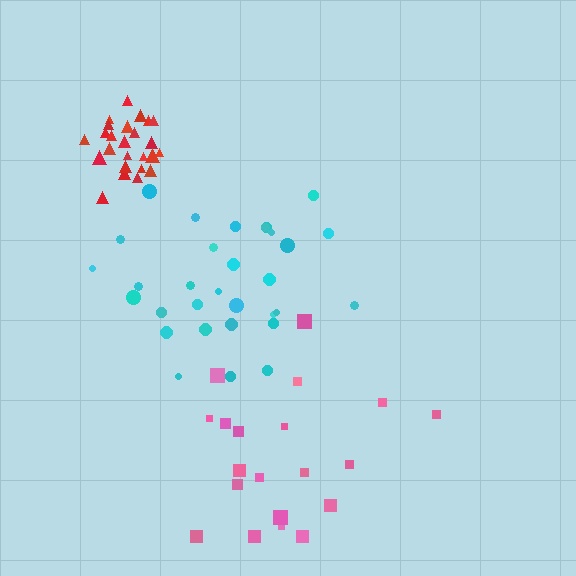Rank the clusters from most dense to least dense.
red, cyan, pink.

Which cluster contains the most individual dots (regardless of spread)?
Cyan (32).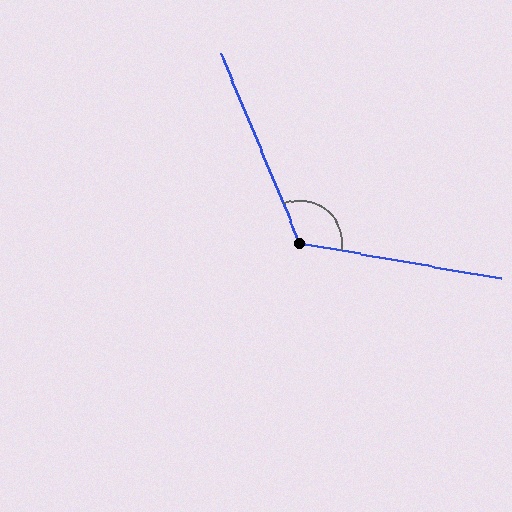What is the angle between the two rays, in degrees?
Approximately 122 degrees.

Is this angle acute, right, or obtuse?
It is obtuse.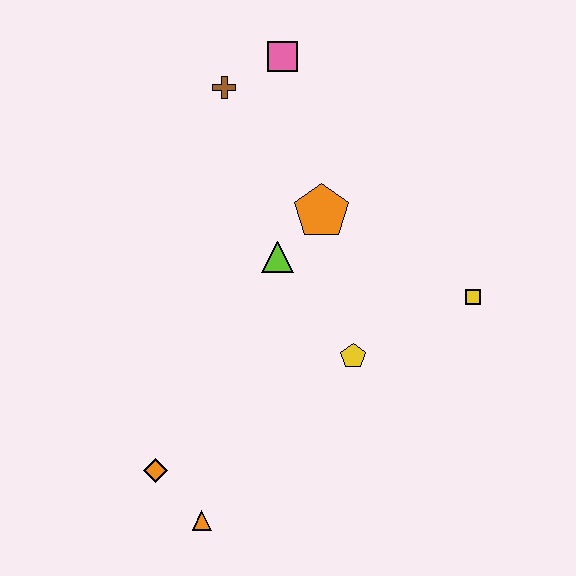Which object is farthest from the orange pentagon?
The orange triangle is farthest from the orange pentagon.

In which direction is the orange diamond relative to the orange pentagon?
The orange diamond is below the orange pentagon.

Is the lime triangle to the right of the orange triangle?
Yes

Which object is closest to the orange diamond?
The orange triangle is closest to the orange diamond.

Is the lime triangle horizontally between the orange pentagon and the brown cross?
Yes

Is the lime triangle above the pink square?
No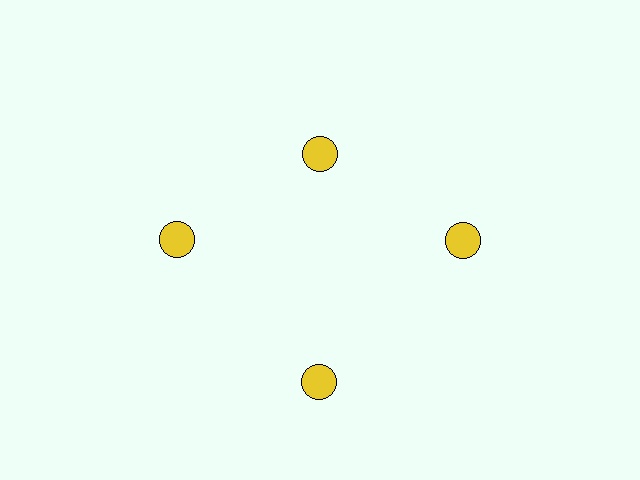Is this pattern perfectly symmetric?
No. The 4 yellow circles are arranged in a ring, but one element near the 12 o'clock position is pulled inward toward the center, breaking the 4-fold rotational symmetry.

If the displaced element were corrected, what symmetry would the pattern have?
It would have 4-fold rotational symmetry — the pattern would map onto itself every 90 degrees.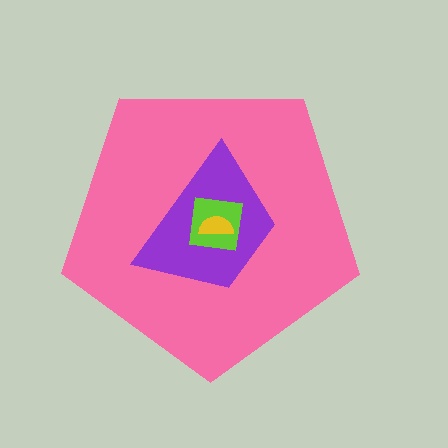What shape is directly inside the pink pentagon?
The purple trapezoid.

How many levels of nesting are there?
4.